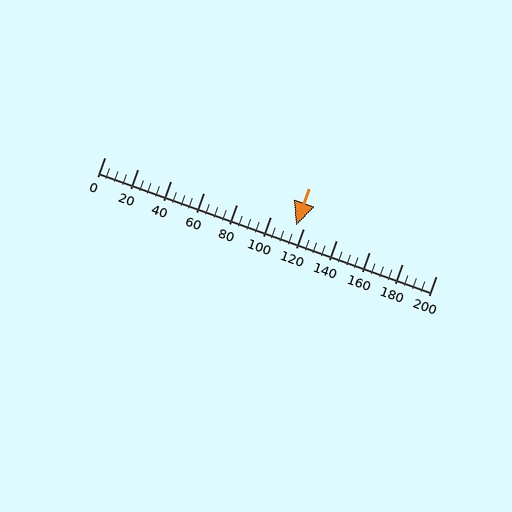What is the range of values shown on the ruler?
The ruler shows values from 0 to 200.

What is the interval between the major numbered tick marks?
The major tick marks are spaced 20 units apart.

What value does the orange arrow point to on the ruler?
The orange arrow points to approximately 116.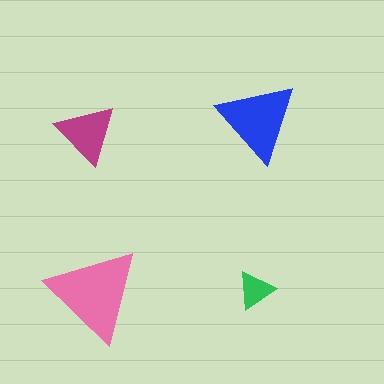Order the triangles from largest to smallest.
the pink one, the blue one, the magenta one, the green one.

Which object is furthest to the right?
The blue triangle is rightmost.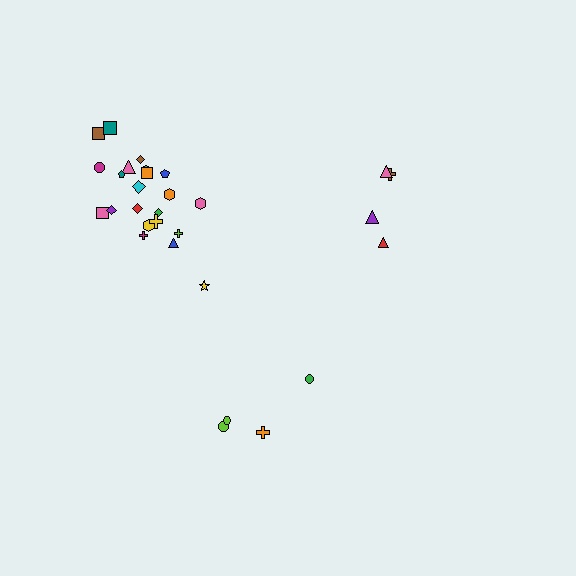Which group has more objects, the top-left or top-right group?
The top-left group.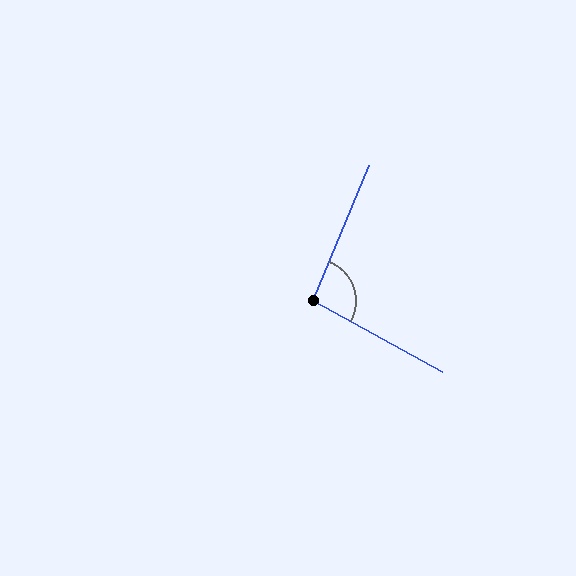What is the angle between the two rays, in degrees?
Approximately 96 degrees.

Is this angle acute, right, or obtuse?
It is obtuse.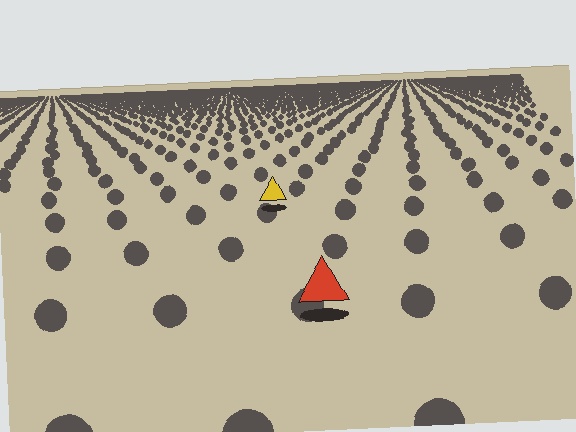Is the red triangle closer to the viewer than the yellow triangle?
Yes. The red triangle is closer — you can tell from the texture gradient: the ground texture is coarser near it.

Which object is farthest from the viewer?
The yellow triangle is farthest from the viewer. It appears smaller and the ground texture around it is denser.